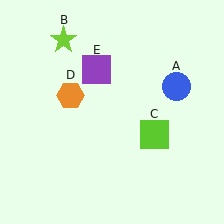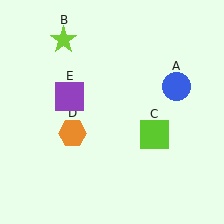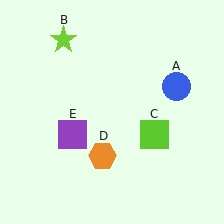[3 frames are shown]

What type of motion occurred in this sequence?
The orange hexagon (object D), purple square (object E) rotated counterclockwise around the center of the scene.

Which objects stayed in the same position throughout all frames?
Blue circle (object A) and lime star (object B) and lime square (object C) remained stationary.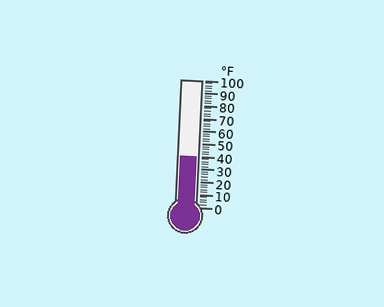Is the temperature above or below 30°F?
The temperature is above 30°F.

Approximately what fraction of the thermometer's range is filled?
The thermometer is filled to approximately 40% of its range.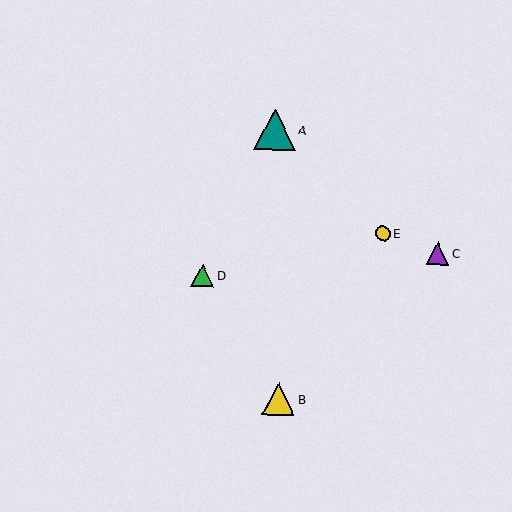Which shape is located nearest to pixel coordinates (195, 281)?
The green triangle (labeled D) at (202, 276) is nearest to that location.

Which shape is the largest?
The teal triangle (labeled A) is the largest.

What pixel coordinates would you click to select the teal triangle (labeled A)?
Click at (275, 129) to select the teal triangle A.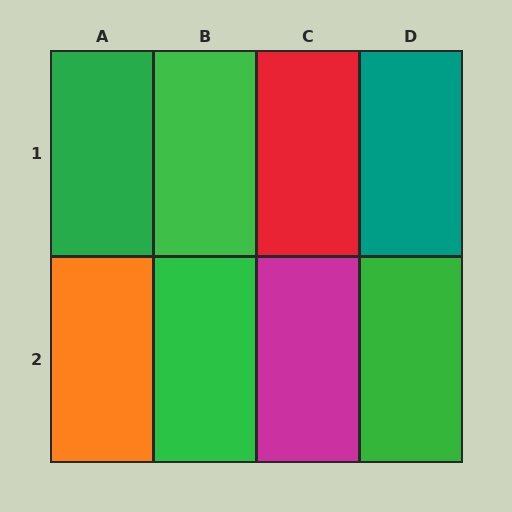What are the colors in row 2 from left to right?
Orange, green, magenta, green.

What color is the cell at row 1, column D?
Teal.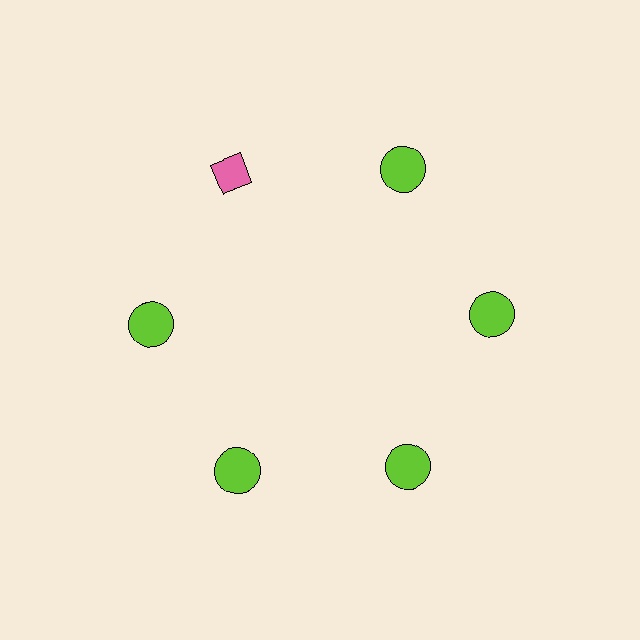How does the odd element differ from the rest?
It differs in both color (pink instead of lime) and shape (diamond instead of circle).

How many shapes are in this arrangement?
There are 6 shapes arranged in a ring pattern.